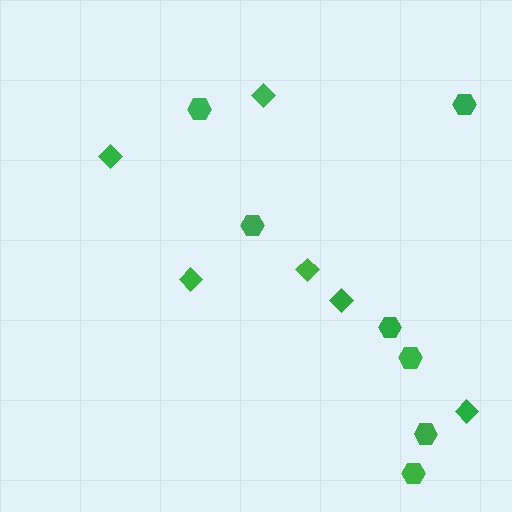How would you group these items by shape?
There are 2 groups: one group of hexagons (7) and one group of diamonds (6).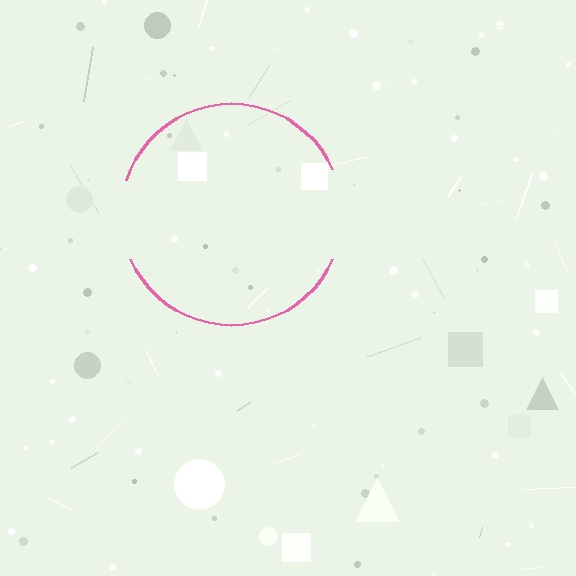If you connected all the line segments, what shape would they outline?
They would outline a circle.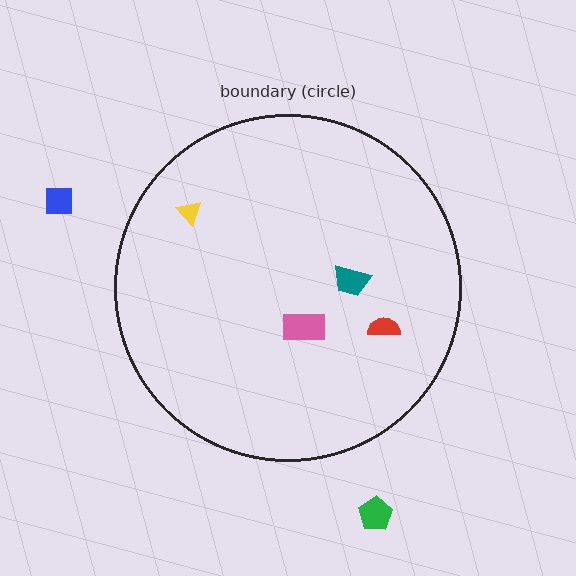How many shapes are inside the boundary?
4 inside, 2 outside.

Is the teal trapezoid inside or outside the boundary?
Inside.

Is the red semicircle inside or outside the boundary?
Inside.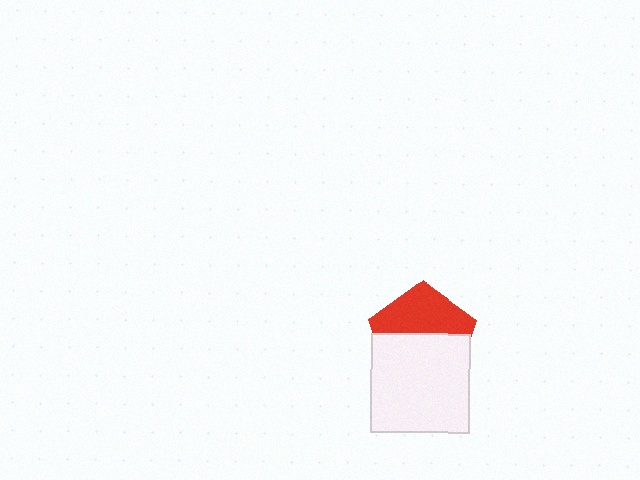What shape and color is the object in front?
The object in front is a white square.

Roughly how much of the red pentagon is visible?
About half of it is visible (roughly 46%).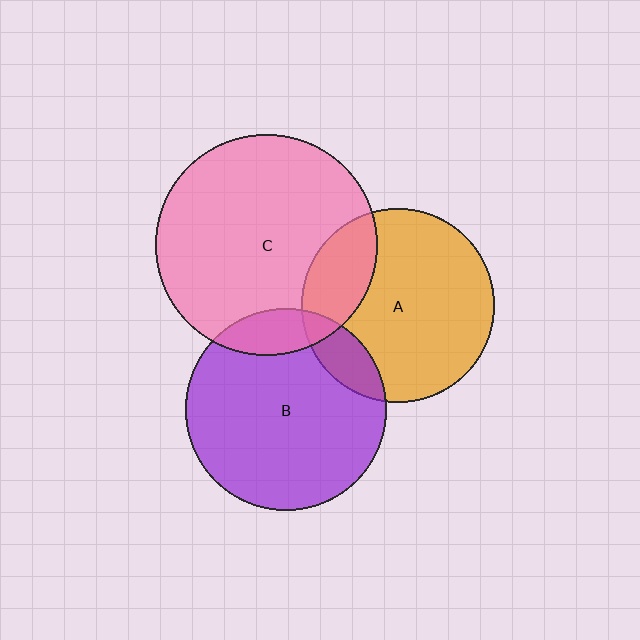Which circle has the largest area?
Circle C (pink).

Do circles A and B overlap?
Yes.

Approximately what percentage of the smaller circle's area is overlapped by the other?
Approximately 15%.